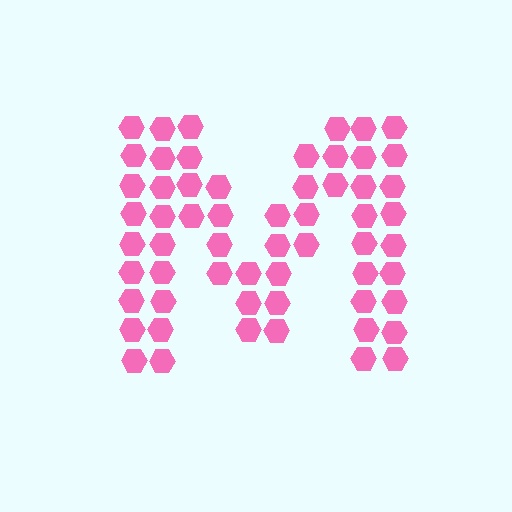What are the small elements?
The small elements are hexagons.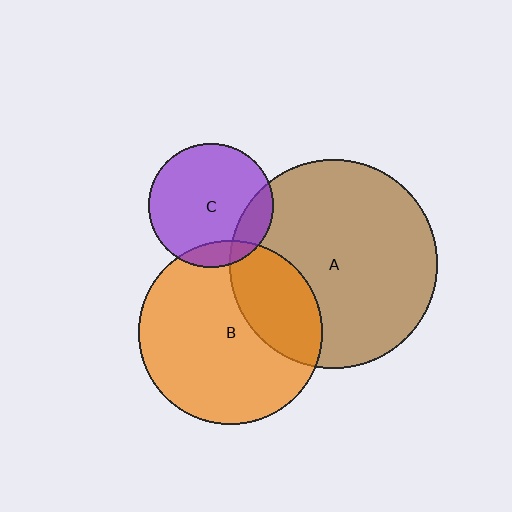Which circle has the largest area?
Circle A (brown).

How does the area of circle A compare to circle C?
Approximately 2.8 times.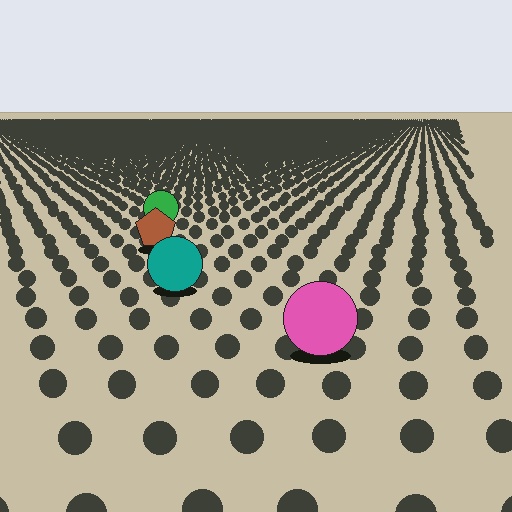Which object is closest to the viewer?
The pink circle is closest. The texture marks near it are larger and more spread out.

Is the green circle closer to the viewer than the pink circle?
No. The pink circle is closer — you can tell from the texture gradient: the ground texture is coarser near it.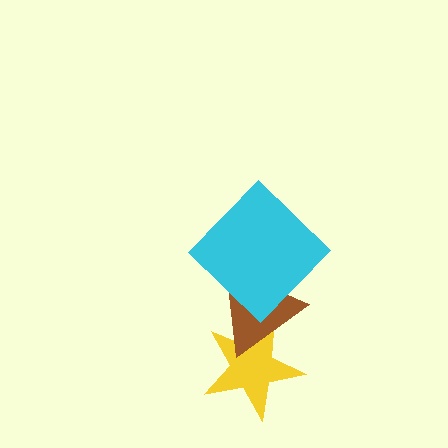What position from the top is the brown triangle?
The brown triangle is 2nd from the top.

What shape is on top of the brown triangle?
The cyan diamond is on top of the brown triangle.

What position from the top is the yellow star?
The yellow star is 3rd from the top.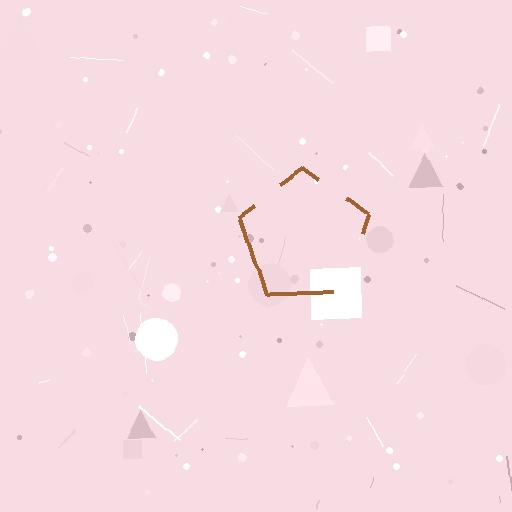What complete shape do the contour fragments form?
The contour fragments form a pentagon.